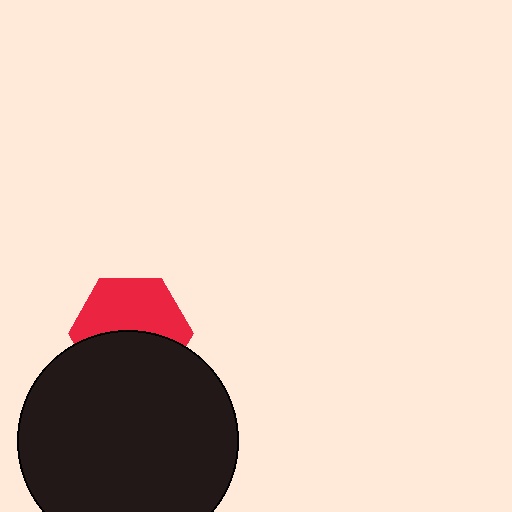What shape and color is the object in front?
The object in front is a black circle.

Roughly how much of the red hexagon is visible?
About half of it is visible (roughly 53%).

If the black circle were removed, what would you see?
You would see the complete red hexagon.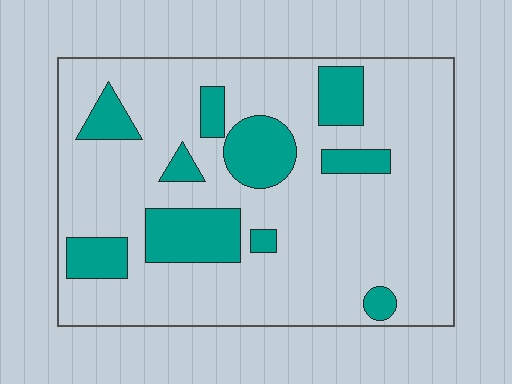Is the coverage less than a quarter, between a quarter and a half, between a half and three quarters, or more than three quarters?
Less than a quarter.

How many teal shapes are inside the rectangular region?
10.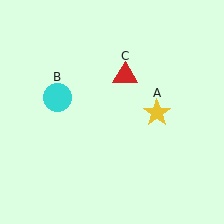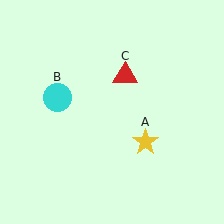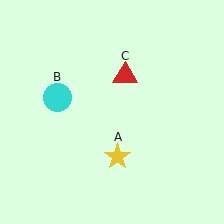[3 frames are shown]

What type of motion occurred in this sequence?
The yellow star (object A) rotated clockwise around the center of the scene.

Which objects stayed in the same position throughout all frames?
Cyan circle (object B) and red triangle (object C) remained stationary.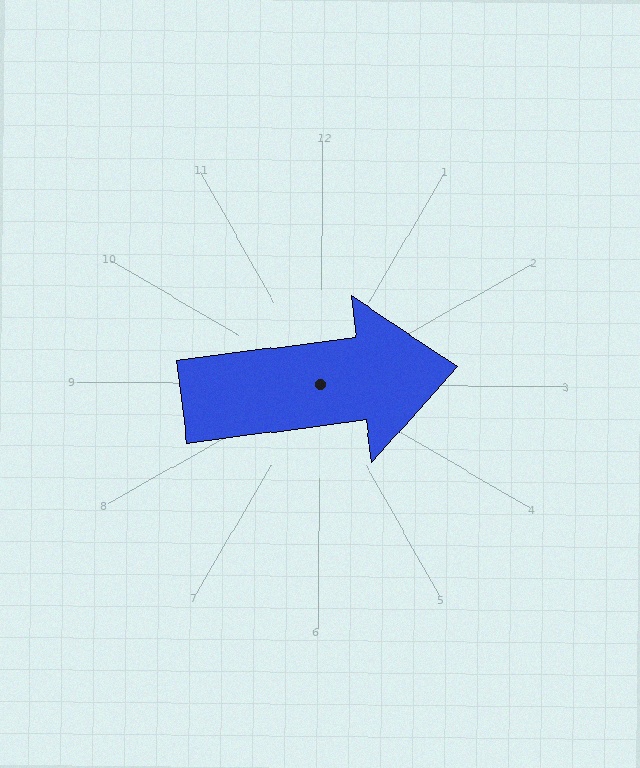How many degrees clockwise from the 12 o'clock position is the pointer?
Approximately 82 degrees.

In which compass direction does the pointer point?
East.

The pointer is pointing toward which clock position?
Roughly 3 o'clock.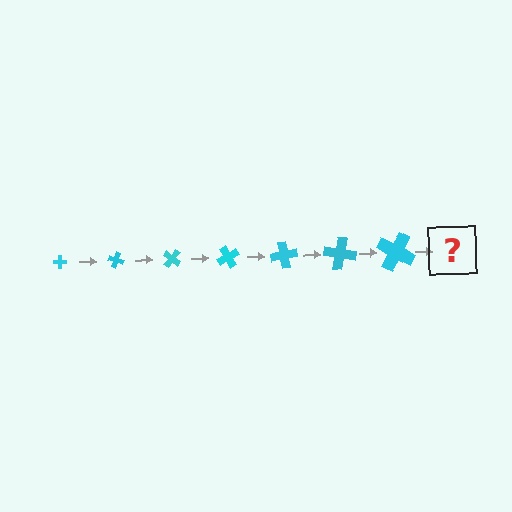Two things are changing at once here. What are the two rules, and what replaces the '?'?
The two rules are that the cross grows larger each step and it rotates 20 degrees each step. The '?' should be a cross, larger than the previous one and rotated 140 degrees from the start.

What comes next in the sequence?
The next element should be a cross, larger than the previous one and rotated 140 degrees from the start.